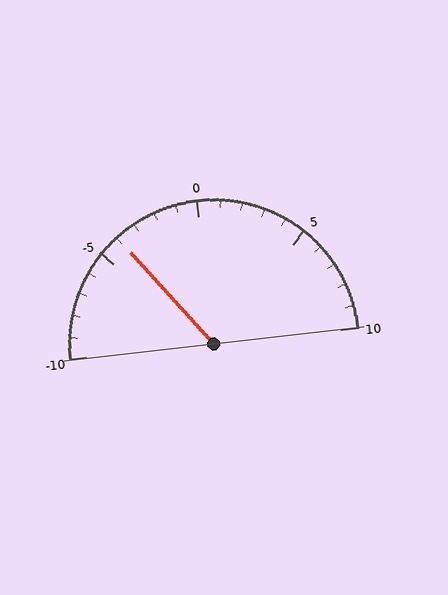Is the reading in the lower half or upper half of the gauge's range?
The reading is in the lower half of the range (-10 to 10).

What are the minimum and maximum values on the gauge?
The gauge ranges from -10 to 10.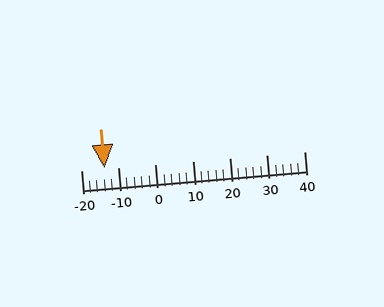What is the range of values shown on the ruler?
The ruler shows values from -20 to 40.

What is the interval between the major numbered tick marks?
The major tick marks are spaced 10 units apart.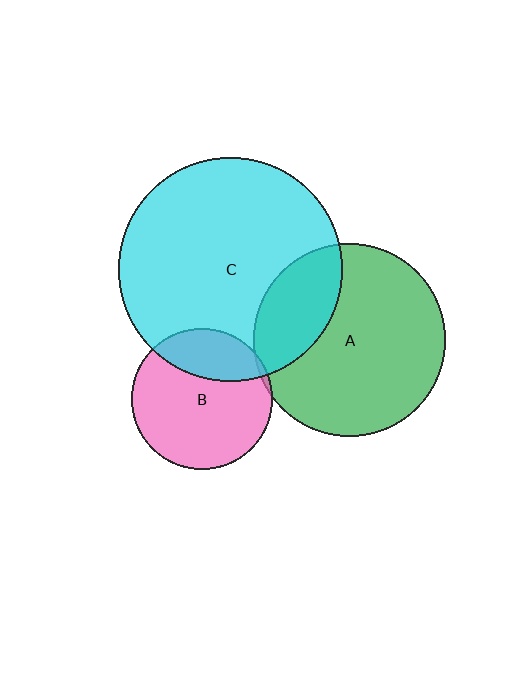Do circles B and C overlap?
Yes.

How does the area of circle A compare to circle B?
Approximately 1.9 times.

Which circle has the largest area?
Circle C (cyan).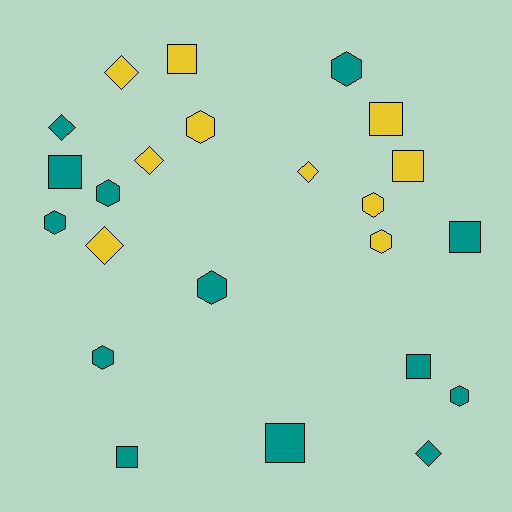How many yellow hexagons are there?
There are 3 yellow hexagons.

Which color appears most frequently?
Teal, with 13 objects.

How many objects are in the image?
There are 23 objects.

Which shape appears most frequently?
Hexagon, with 9 objects.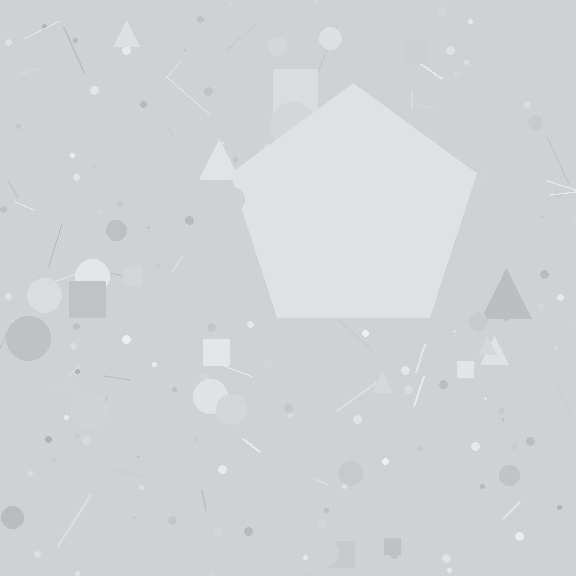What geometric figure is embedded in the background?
A pentagon is embedded in the background.